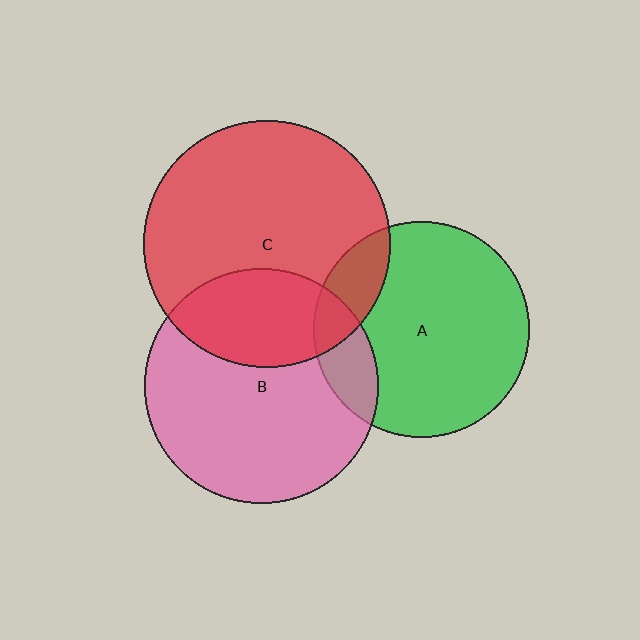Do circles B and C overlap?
Yes.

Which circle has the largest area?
Circle C (red).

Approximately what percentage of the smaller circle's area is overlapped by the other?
Approximately 30%.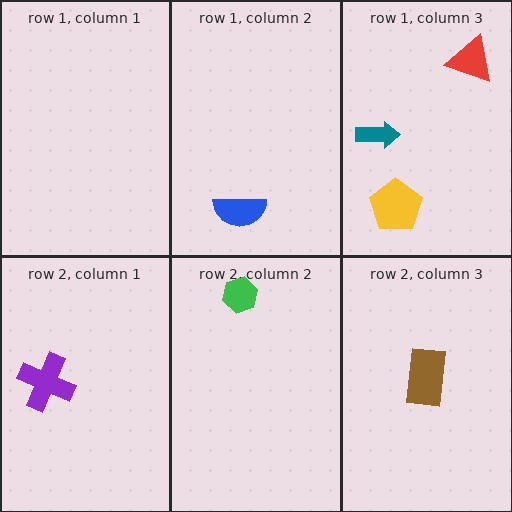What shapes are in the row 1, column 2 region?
The blue semicircle.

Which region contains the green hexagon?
The row 2, column 2 region.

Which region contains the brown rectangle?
The row 2, column 3 region.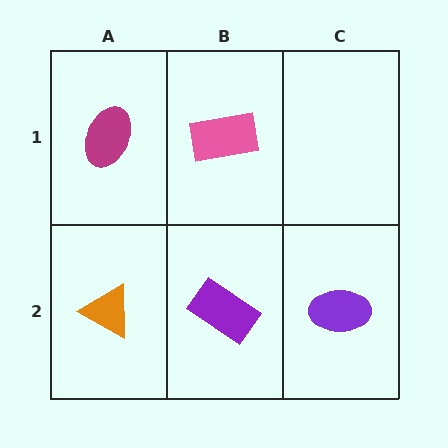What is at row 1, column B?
A pink rectangle.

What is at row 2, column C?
A purple ellipse.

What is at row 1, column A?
A magenta ellipse.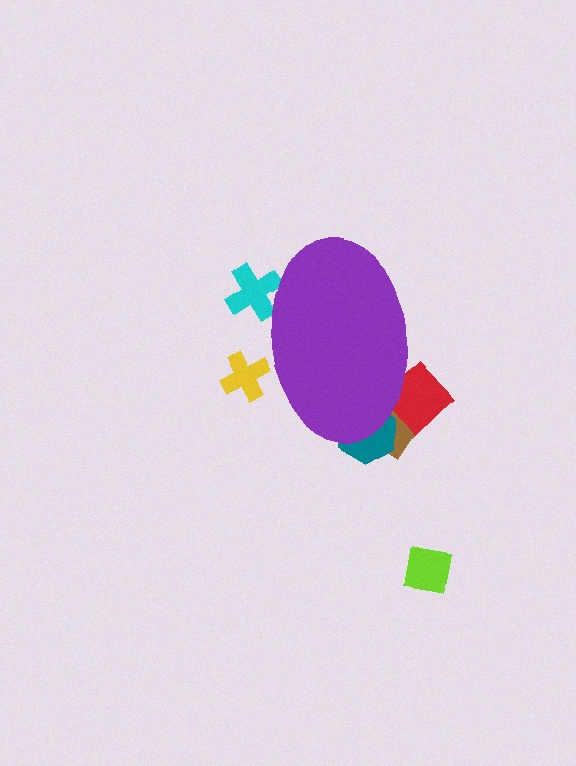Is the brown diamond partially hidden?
Yes, the brown diamond is partially hidden behind the purple ellipse.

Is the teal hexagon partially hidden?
Yes, the teal hexagon is partially hidden behind the purple ellipse.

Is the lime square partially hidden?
No, the lime square is fully visible.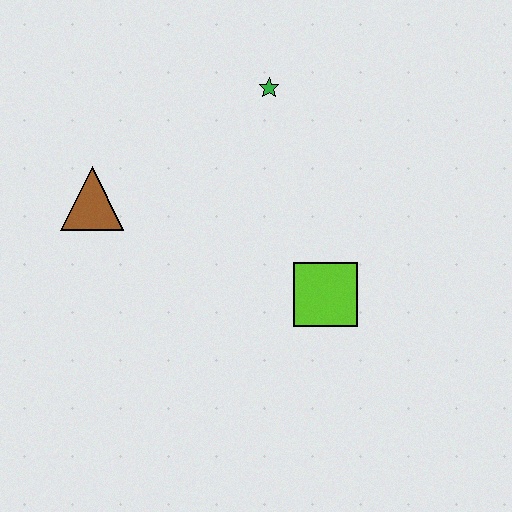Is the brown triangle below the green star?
Yes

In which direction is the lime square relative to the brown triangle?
The lime square is to the right of the brown triangle.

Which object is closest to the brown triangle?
The green star is closest to the brown triangle.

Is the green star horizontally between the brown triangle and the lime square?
Yes